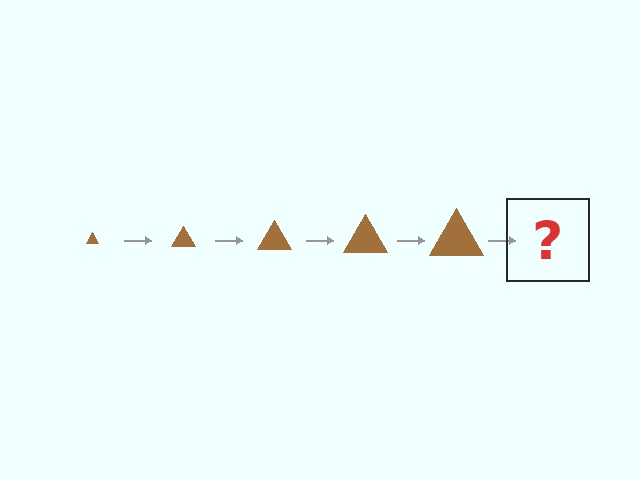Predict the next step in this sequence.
The next step is a brown triangle, larger than the previous one.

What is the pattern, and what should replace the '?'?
The pattern is that the triangle gets progressively larger each step. The '?' should be a brown triangle, larger than the previous one.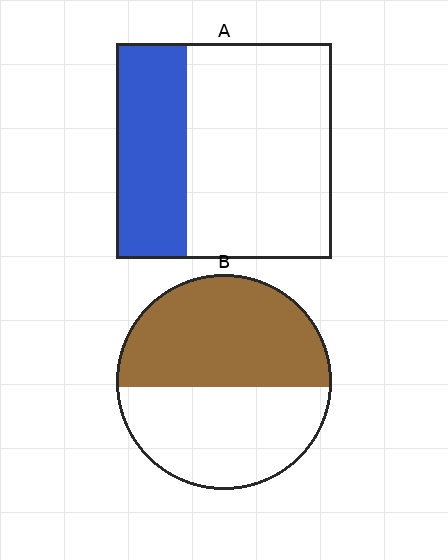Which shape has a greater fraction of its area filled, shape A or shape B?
Shape B.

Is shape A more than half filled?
No.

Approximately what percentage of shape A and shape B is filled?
A is approximately 35% and B is approximately 55%.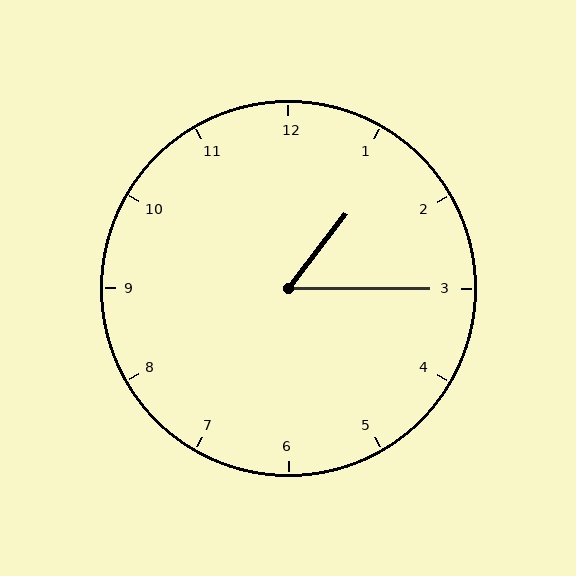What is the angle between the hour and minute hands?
Approximately 52 degrees.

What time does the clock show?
1:15.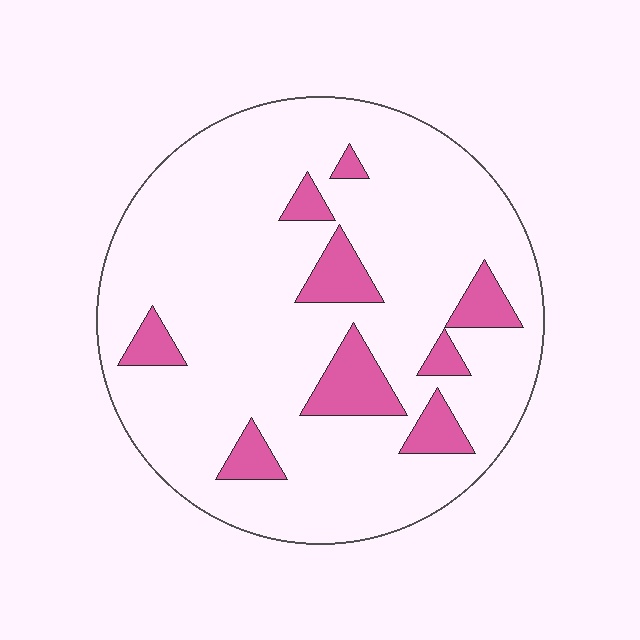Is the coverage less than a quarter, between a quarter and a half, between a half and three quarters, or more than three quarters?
Less than a quarter.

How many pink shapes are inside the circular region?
9.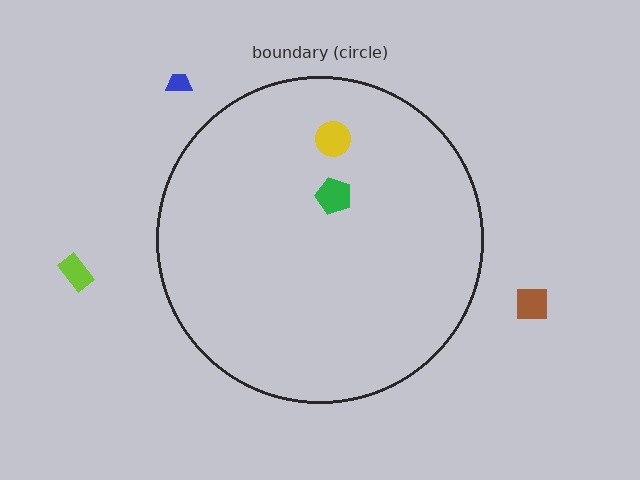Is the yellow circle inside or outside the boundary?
Inside.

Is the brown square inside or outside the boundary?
Outside.